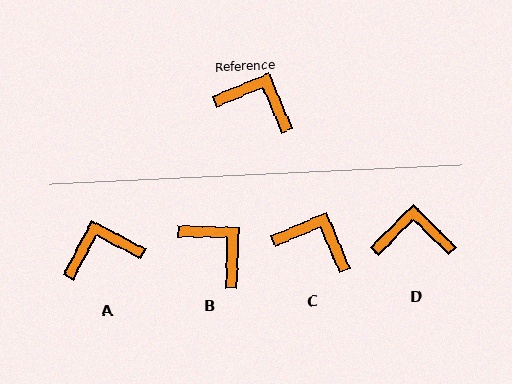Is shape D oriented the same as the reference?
No, it is off by about 23 degrees.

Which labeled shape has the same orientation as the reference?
C.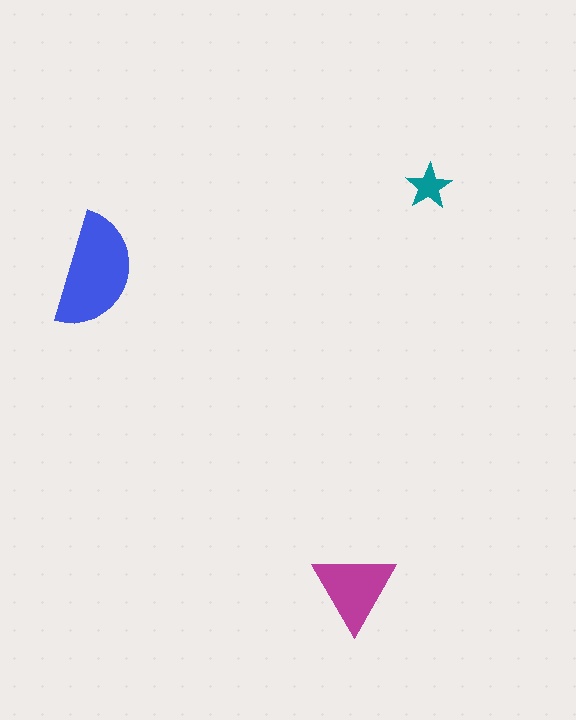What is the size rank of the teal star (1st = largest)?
3rd.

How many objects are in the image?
There are 3 objects in the image.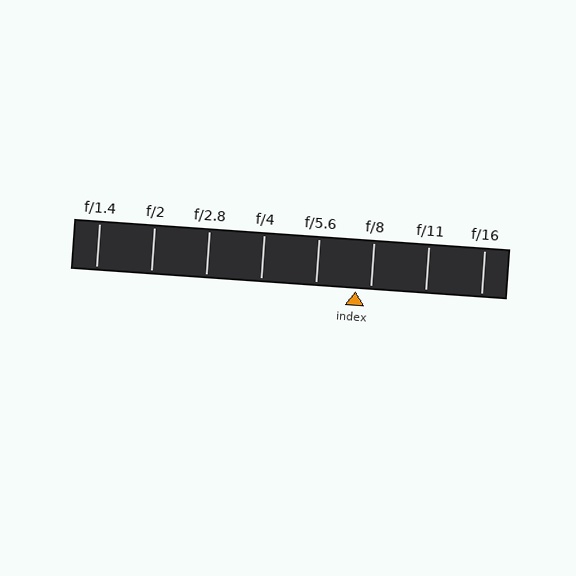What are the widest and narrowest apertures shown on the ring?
The widest aperture shown is f/1.4 and the narrowest is f/16.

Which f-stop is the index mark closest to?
The index mark is closest to f/8.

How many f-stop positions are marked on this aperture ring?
There are 8 f-stop positions marked.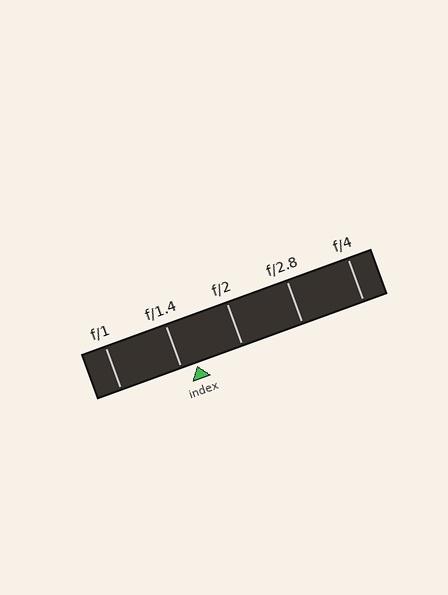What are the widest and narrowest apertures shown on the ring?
The widest aperture shown is f/1 and the narrowest is f/4.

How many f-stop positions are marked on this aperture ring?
There are 5 f-stop positions marked.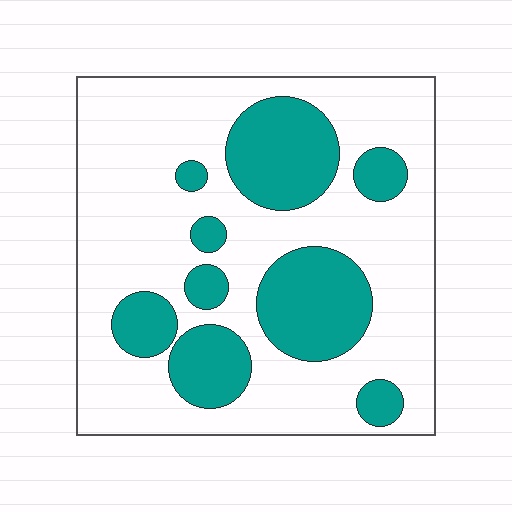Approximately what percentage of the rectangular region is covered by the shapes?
Approximately 30%.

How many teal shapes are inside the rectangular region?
9.